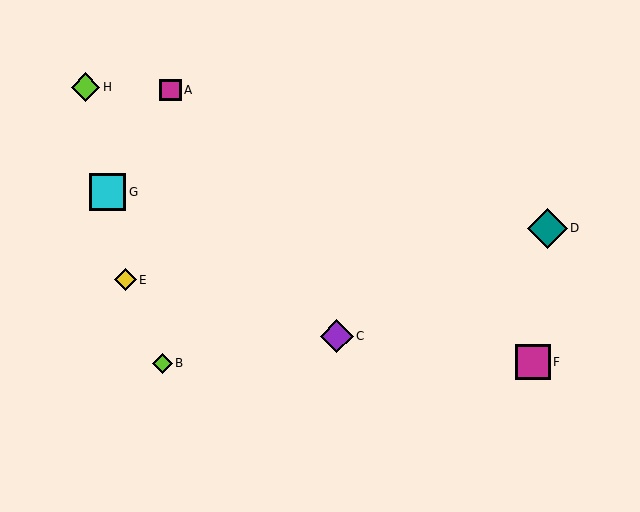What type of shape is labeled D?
Shape D is a teal diamond.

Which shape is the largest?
The teal diamond (labeled D) is the largest.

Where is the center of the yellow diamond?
The center of the yellow diamond is at (125, 280).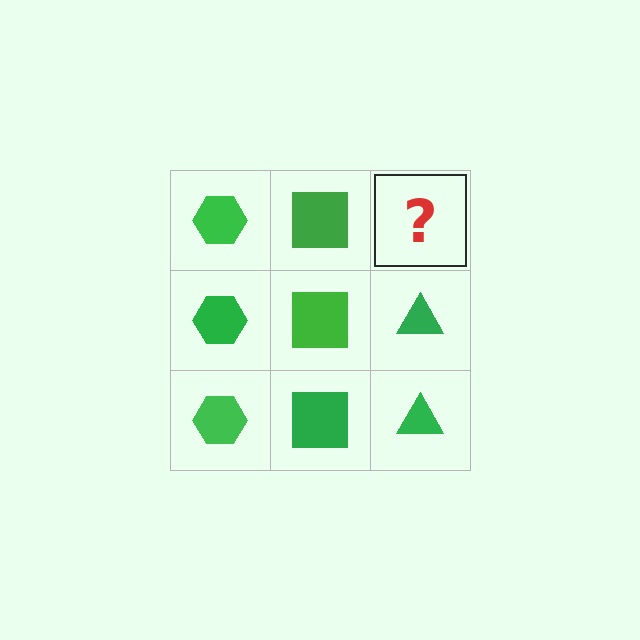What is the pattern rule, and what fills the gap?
The rule is that each column has a consistent shape. The gap should be filled with a green triangle.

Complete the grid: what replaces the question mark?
The question mark should be replaced with a green triangle.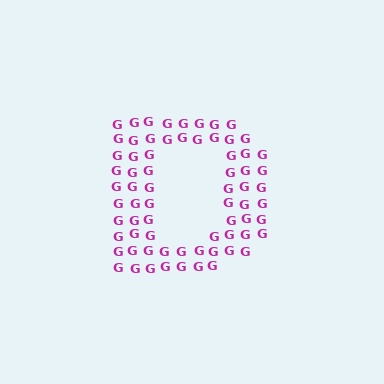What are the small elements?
The small elements are letter G's.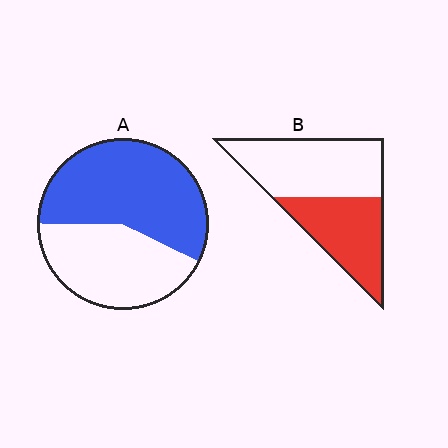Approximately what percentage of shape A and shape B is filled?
A is approximately 55% and B is approximately 45%.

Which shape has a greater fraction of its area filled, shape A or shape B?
Shape A.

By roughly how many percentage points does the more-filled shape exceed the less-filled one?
By roughly 15 percentage points (A over B).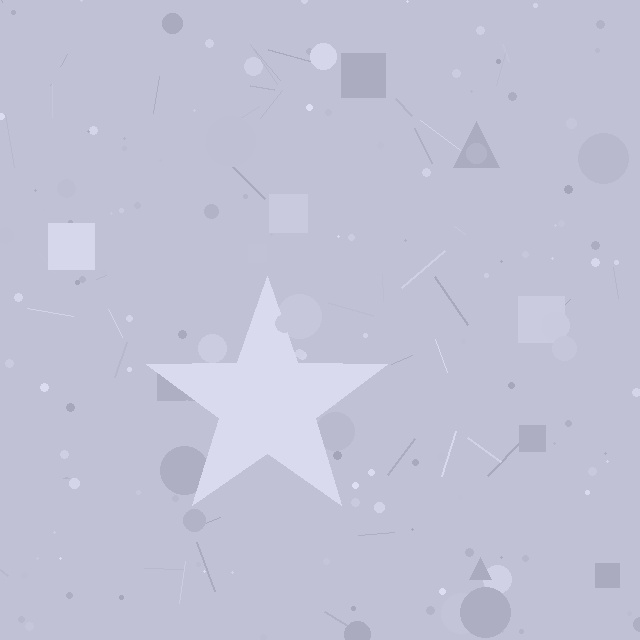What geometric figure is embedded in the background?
A star is embedded in the background.